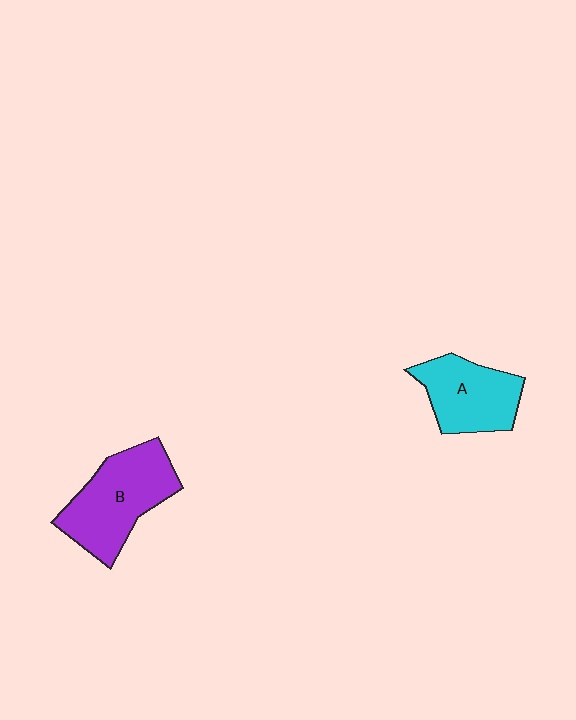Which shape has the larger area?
Shape B (purple).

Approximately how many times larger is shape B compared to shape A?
Approximately 1.3 times.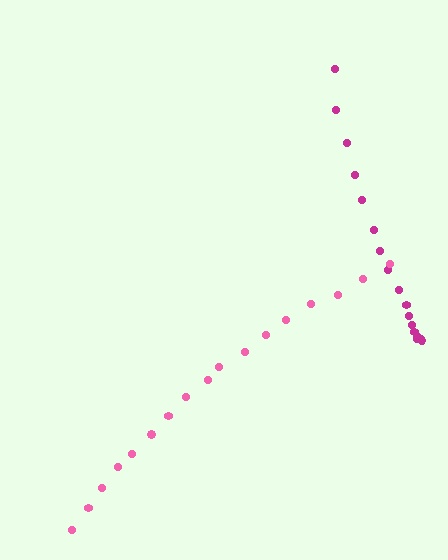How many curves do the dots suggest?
There are 2 distinct paths.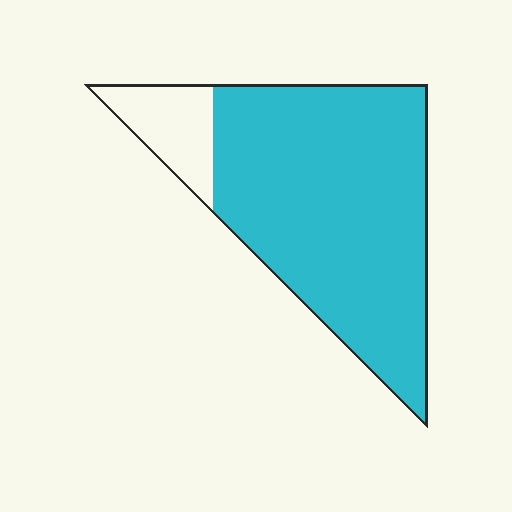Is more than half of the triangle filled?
Yes.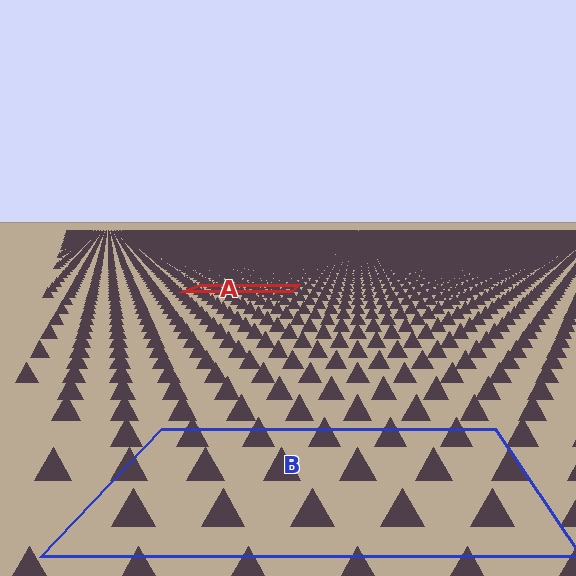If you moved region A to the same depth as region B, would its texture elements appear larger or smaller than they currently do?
They would appear larger. At a closer depth, the same texture elements are projected at a bigger on-screen size.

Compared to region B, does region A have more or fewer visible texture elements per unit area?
Region A has more texture elements per unit area — they are packed more densely because it is farther away.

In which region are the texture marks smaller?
The texture marks are smaller in region A, because it is farther away.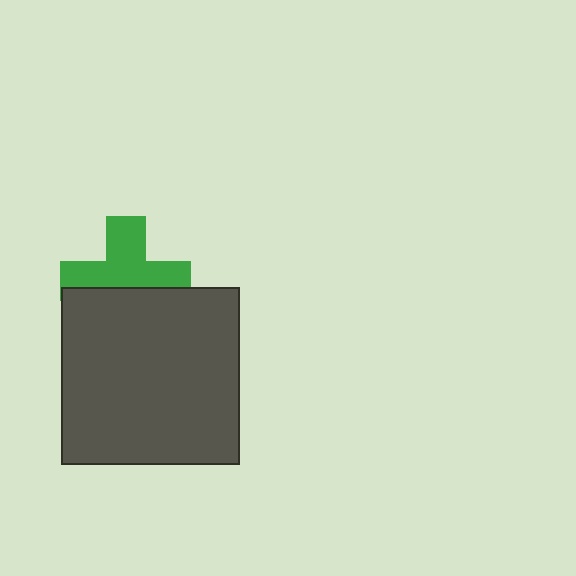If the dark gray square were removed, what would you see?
You would see the complete green cross.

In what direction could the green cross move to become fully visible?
The green cross could move up. That would shift it out from behind the dark gray square entirely.